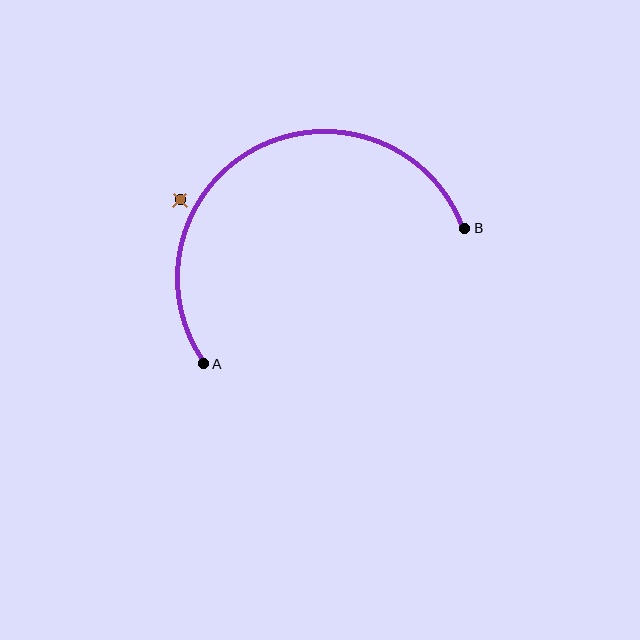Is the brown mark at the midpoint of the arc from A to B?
No — the brown mark does not lie on the arc at all. It sits slightly outside the curve.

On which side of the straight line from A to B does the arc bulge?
The arc bulges above the straight line connecting A and B.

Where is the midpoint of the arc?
The arc midpoint is the point on the curve farthest from the straight line joining A and B. It sits above that line.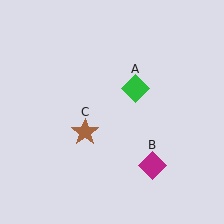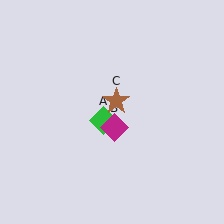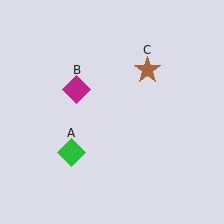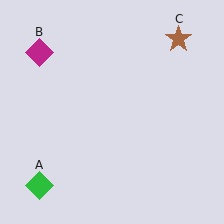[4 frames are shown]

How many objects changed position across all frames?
3 objects changed position: green diamond (object A), magenta diamond (object B), brown star (object C).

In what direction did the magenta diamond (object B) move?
The magenta diamond (object B) moved up and to the left.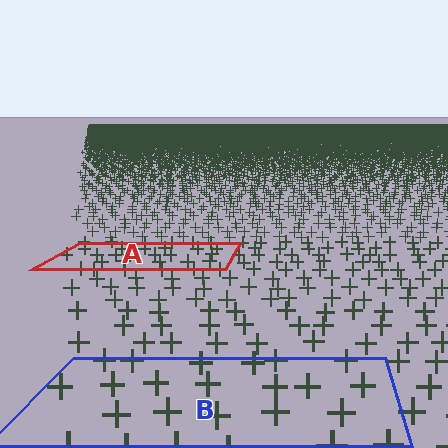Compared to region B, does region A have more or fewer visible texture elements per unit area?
Region A has more texture elements per unit area — they are packed more densely because it is farther away.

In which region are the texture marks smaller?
The texture marks are smaller in region A, because it is farther away.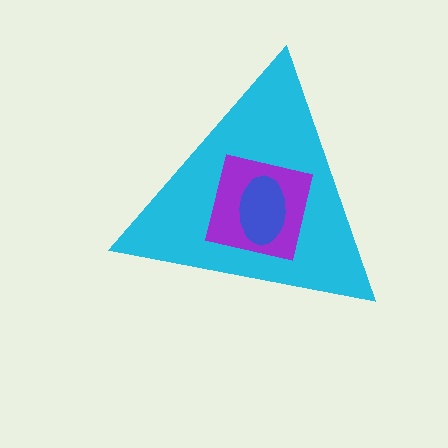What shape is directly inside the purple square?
The blue ellipse.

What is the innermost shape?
The blue ellipse.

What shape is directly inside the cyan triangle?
The purple square.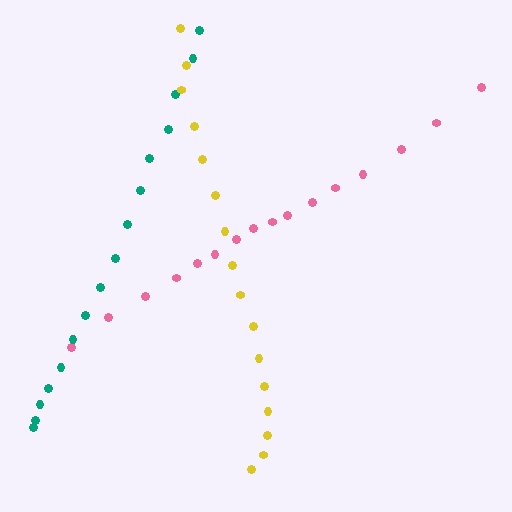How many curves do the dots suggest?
There are 3 distinct paths.